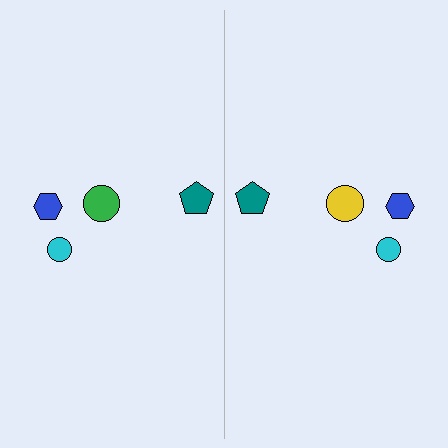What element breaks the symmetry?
The yellow circle on the right side breaks the symmetry — its mirror counterpart is green.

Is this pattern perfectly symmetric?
No, the pattern is not perfectly symmetric. The yellow circle on the right side breaks the symmetry — its mirror counterpart is green.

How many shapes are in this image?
There are 8 shapes in this image.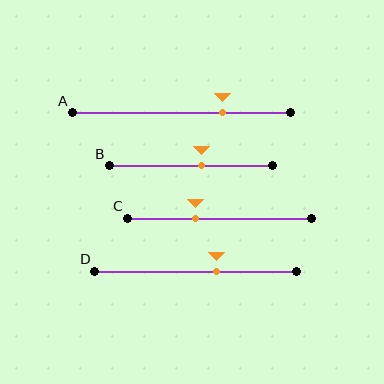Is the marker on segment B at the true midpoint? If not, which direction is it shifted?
No, the marker on segment B is shifted to the right by about 7% of the segment length.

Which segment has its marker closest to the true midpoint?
Segment B has its marker closest to the true midpoint.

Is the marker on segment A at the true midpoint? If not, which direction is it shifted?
No, the marker on segment A is shifted to the right by about 19% of the segment length.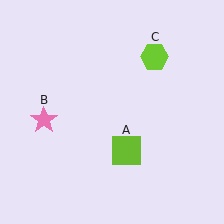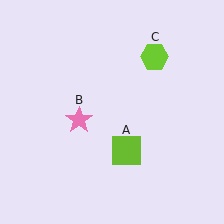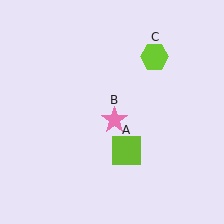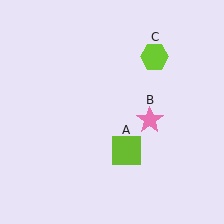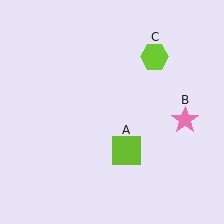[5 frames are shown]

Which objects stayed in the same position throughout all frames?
Lime square (object A) and lime hexagon (object C) remained stationary.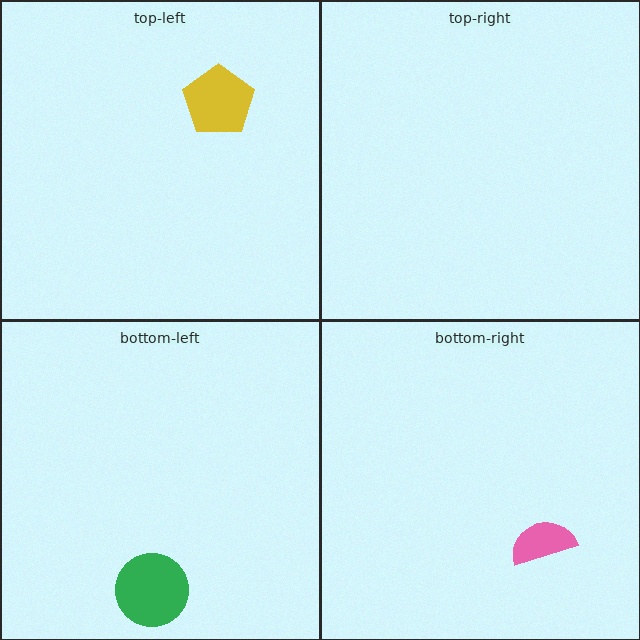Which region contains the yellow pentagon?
The top-left region.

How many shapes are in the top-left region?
1.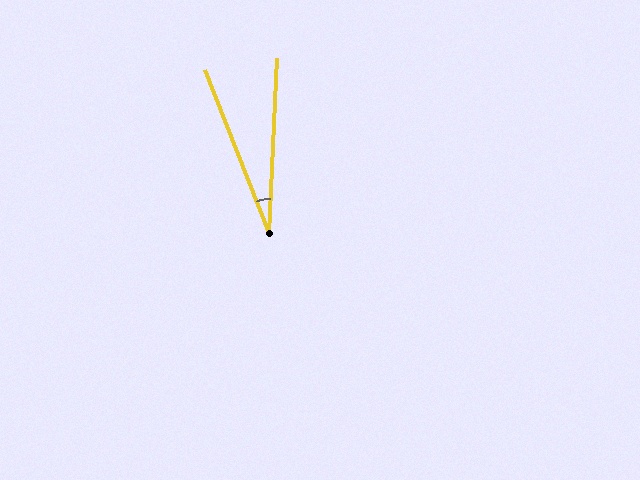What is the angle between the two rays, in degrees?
Approximately 24 degrees.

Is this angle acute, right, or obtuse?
It is acute.